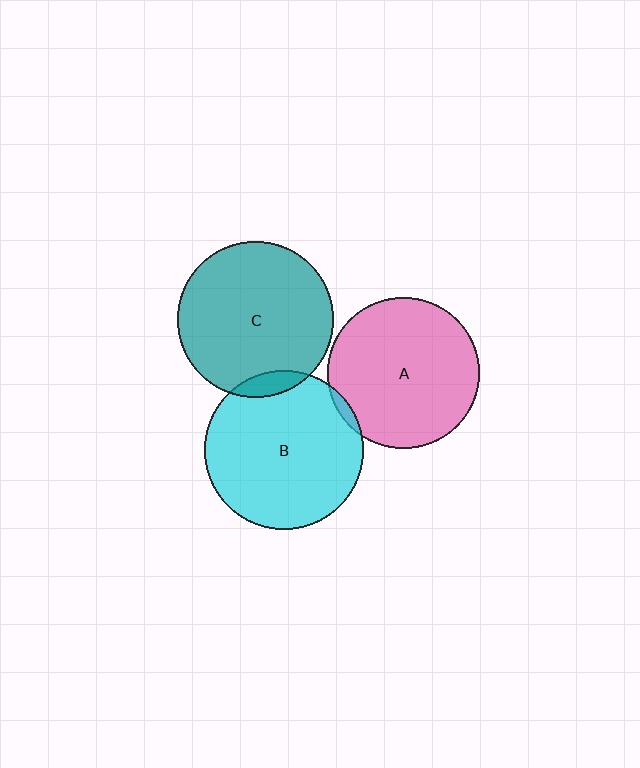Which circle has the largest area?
Circle B (cyan).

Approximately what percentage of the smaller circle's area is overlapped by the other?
Approximately 5%.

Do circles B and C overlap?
Yes.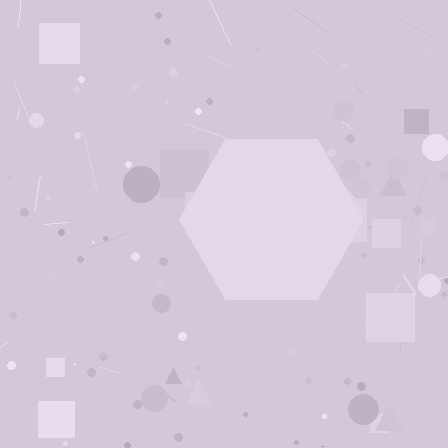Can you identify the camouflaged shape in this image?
The camouflaged shape is a hexagon.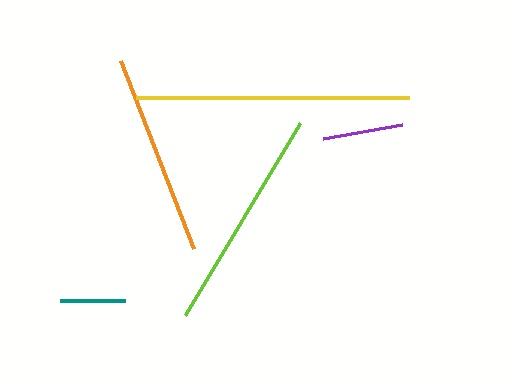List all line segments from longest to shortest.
From longest to shortest: yellow, lime, orange, purple, teal.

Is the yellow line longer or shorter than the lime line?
The yellow line is longer than the lime line.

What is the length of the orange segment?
The orange segment is approximately 203 pixels long.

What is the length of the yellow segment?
The yellow segment is approximately 273 pixels long.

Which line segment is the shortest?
The teal line is the shortest at approximately 65 pixels.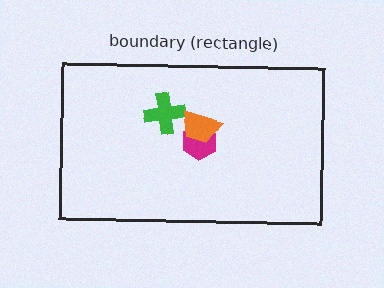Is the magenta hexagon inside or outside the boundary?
Inside.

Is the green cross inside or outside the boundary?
Inside.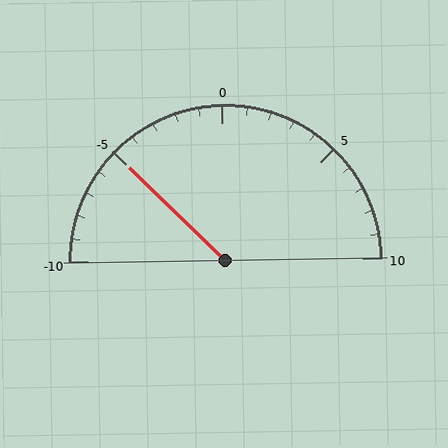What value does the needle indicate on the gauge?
The needle indicates approximately -5.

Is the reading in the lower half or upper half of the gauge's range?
The reading is in the lower half of the range (-10 to 10).